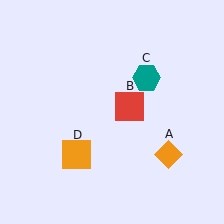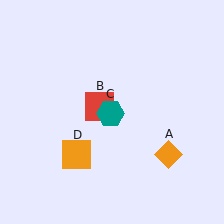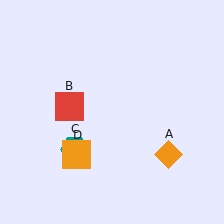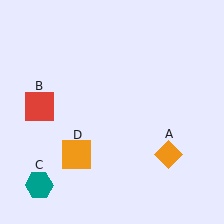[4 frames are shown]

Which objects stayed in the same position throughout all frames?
Orange diamond (object A) and orange square (object D) remained stationary.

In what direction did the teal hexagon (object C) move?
The teal hexagon (object C) moved down and to the left.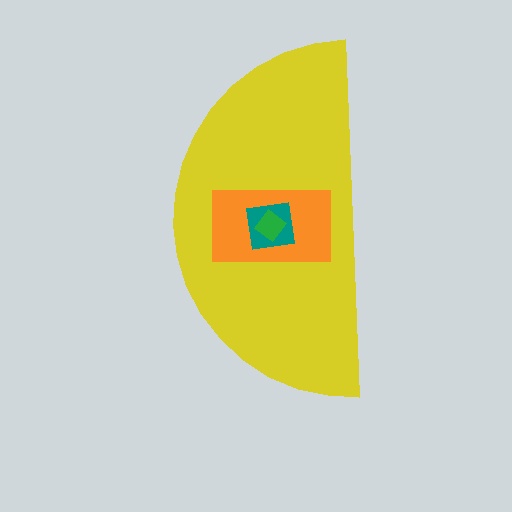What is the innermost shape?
The green diamond.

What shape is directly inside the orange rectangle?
The teal square.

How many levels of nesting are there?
4.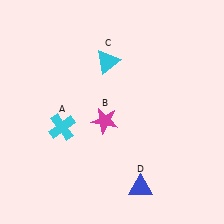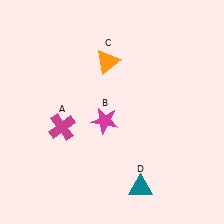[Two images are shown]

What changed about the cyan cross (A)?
In Image 1, A is cyan. In Image 2, it changed to magenta.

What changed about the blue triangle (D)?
In Image 1, D is blue. In Image 2, it changed to teal.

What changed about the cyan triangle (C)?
In Image 1, C is cyan. In Image 2, it changed to orange.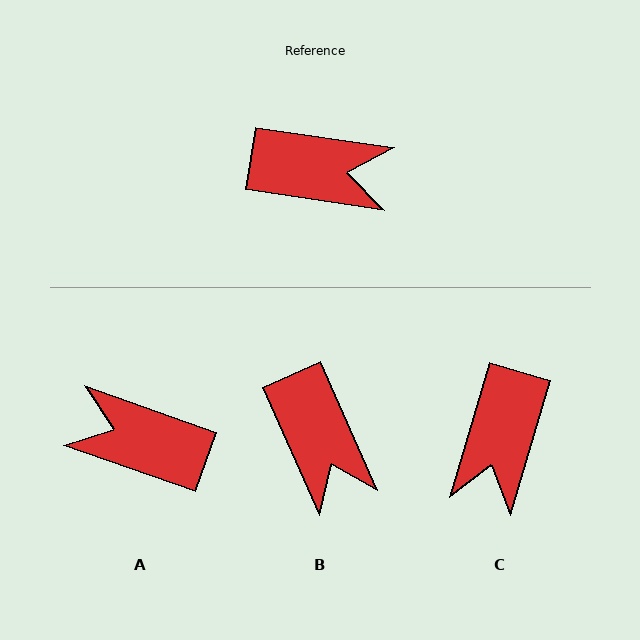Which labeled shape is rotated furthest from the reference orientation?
A, about 169 degrees away.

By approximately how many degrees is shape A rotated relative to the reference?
Approximately 169 degrees counter-clockwise.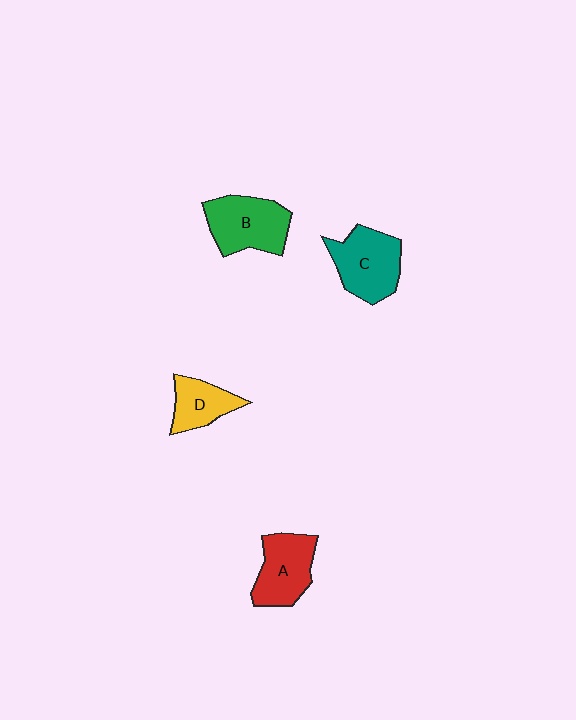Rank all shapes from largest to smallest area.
From largest to smallest: B (green), C (teal), A (red), D (yellow).